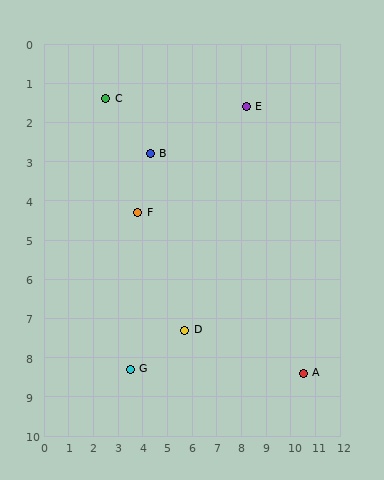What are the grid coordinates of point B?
Point B is at approximately (4.3, 2.8).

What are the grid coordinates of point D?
Point D is at approximately (5.7, 7.3).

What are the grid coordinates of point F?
Point F is at approximately (3.8, 4.3).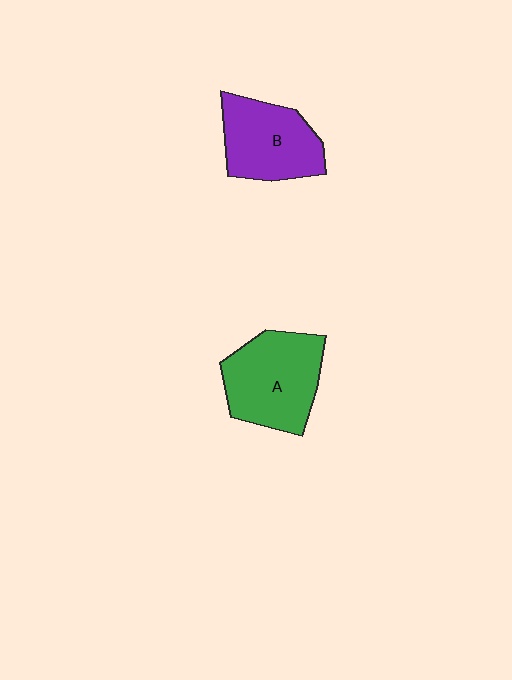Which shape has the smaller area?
Shape B (purple).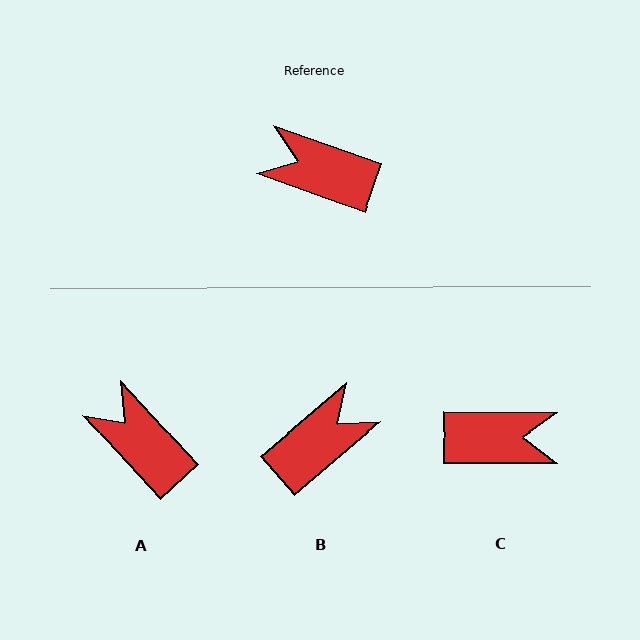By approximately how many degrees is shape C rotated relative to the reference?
Approximately 161 degrees clockwise.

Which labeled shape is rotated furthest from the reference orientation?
C, about 161 degrees away.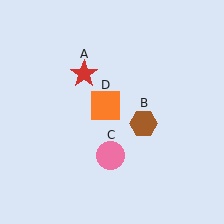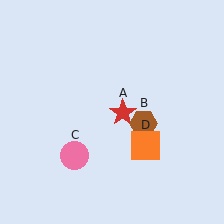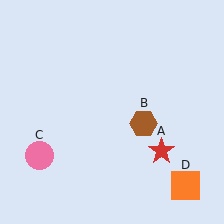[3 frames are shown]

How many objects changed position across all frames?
3 objects changed position: red star (object A), pink circle (object C), orange square (object D).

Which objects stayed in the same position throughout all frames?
Brown hexagon (object B) remained stationary.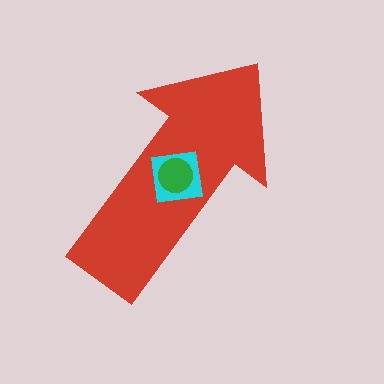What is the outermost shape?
The red arrow.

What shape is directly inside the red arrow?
The cyan square.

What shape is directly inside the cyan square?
The green circle.